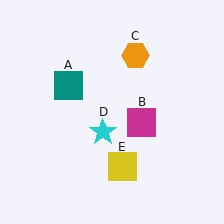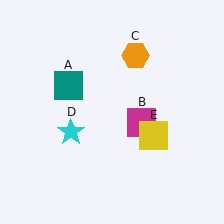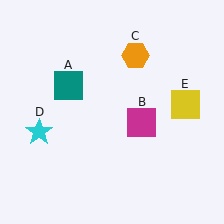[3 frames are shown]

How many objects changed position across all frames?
2 objects changed position: cyan star (object D), yellow square (object E).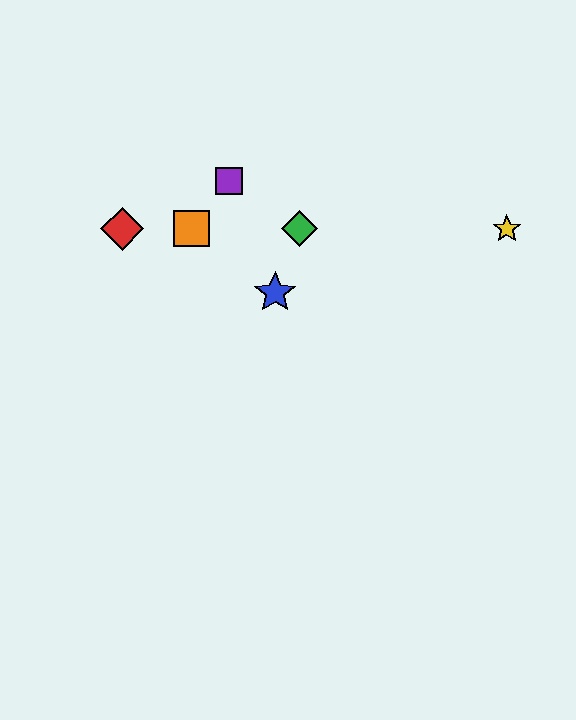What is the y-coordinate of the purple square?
The purple square is at y≈181.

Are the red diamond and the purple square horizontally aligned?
No, the red diamond is at y≈229 and the purple square is at y≈181.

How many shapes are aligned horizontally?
4 shapes (the red diamond, the green diamond, the yellow star, the orange square) are aligned horizontally.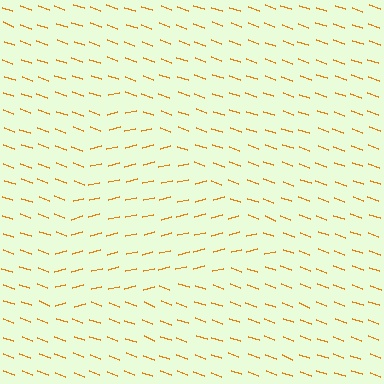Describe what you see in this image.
The image is filled with small orange line segments. A triangle region in the image has lines oriented differently from the surrounding lines, creating a visible texture boundary.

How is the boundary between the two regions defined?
The boundary is defined purely by a change in line orientation (approximately 33 degrees difference). All lines are the same color and thickness.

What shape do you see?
I see a triangle.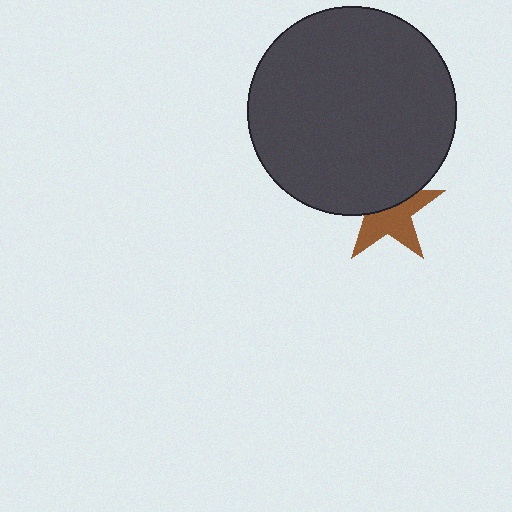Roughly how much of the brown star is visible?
About half of it is visible (roughly 54%).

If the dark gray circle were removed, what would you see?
You would see the complete brown star.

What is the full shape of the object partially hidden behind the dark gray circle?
The partially hidden object is a brown star.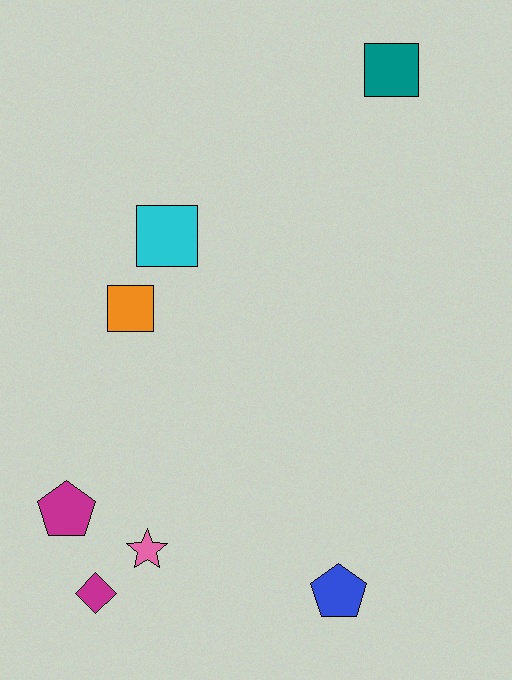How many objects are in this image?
There are 7 objects.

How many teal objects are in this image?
There is 1 teal object.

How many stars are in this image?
There is 1 star.